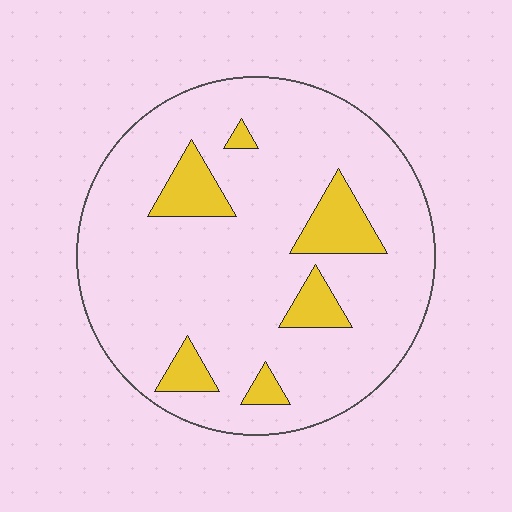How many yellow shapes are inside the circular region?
6.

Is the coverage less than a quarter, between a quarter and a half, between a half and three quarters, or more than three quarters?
Less than a quarter.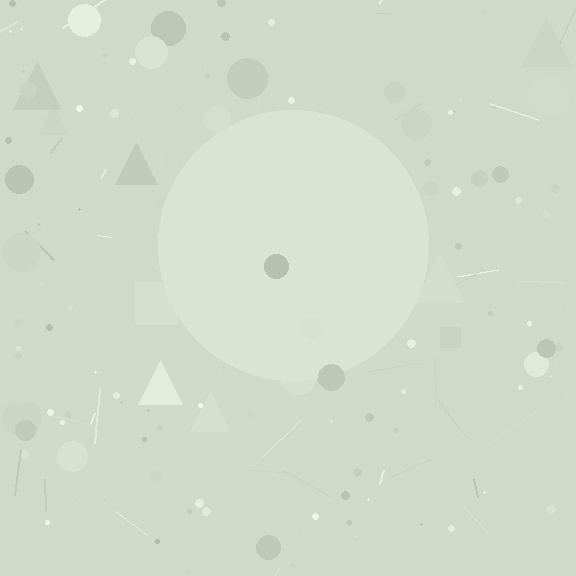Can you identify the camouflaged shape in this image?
The camouflaged shape is a circle.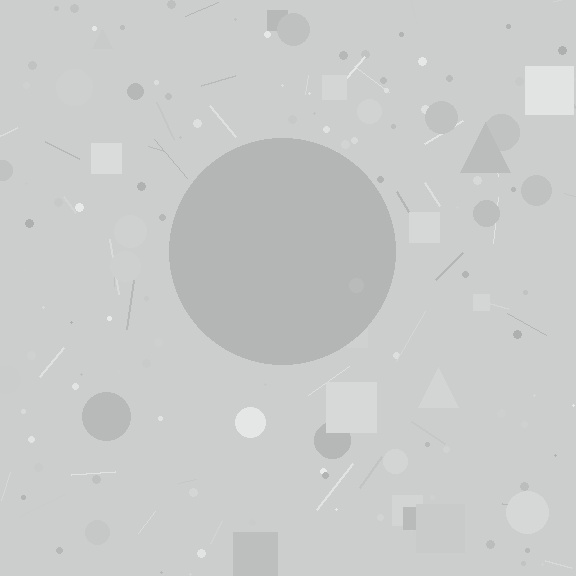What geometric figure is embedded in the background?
A circle is embedded in the background.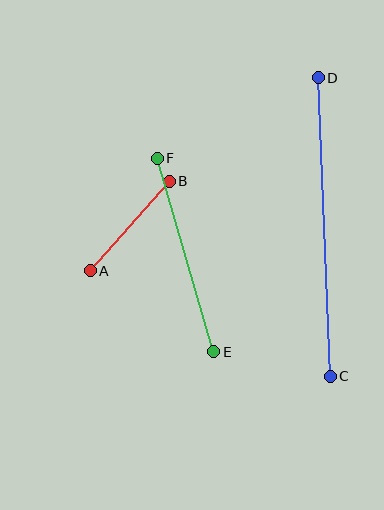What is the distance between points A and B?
The distance is approximately 120 pixels.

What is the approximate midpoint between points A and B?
The midpoint is at approximately (130, 226) pixels.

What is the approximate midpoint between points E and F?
The midpoint is at approximately (185, 255) pixels.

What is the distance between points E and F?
The distance is approximately 202 pixels.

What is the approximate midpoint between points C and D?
The midpoint is at approximately (324, 227) pixels.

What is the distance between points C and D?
The distance is approximately 299 pixels.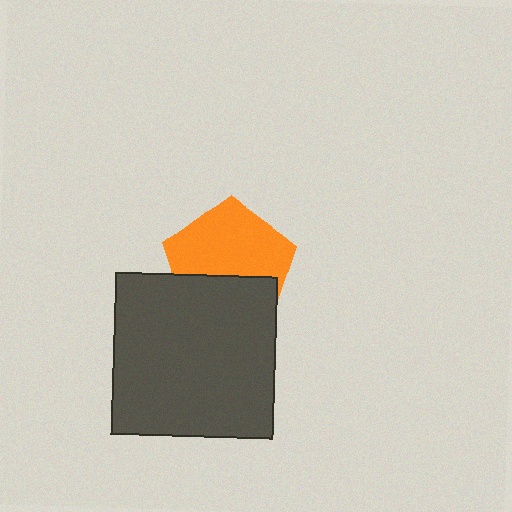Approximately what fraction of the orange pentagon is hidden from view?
Roughly 39% of the orange pentagon is hidden behind the dark gray square.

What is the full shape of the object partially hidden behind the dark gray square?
The partially hidden object is an orange pentagon.